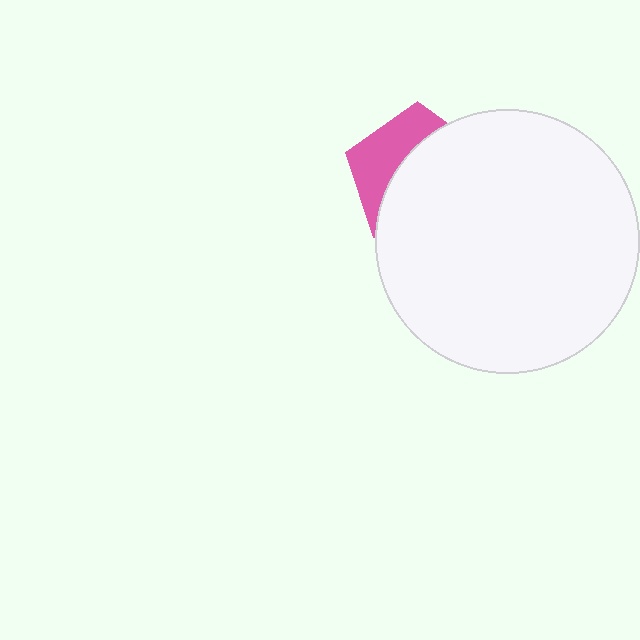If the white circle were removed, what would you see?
You would see the complete pink pentagon.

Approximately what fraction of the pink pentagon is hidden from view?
Roughly 65% of the pink pentagon is hidden behind the white circle.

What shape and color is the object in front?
The object in front is a white circle.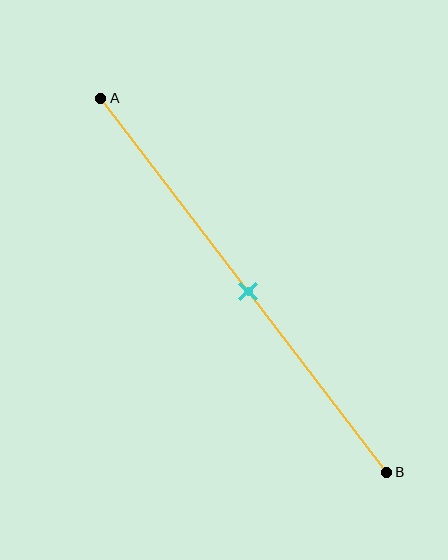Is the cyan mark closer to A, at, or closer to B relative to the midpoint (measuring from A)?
The cyan mark is approximately at the midpoint of segment AB.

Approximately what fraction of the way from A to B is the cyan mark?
The cyan mark is approximately 50% of the way from A to B.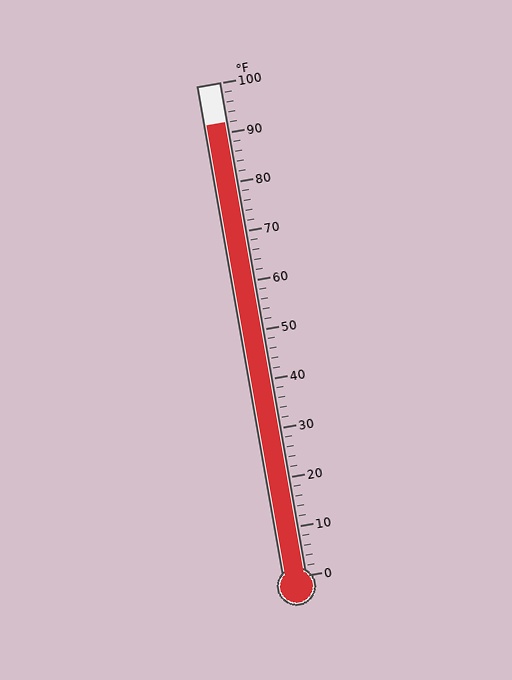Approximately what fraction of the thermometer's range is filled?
The thermometer is filled to approximately 90% of its range.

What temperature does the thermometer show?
The thermometer shows approximately 92°F.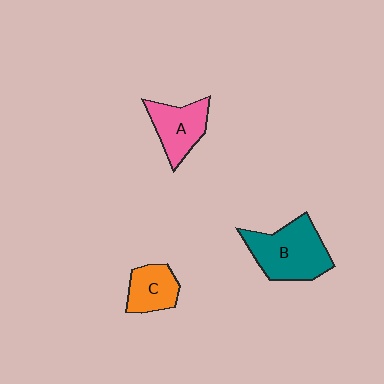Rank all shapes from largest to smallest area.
From largest to smallest: B (teal), A (pink), C (orange).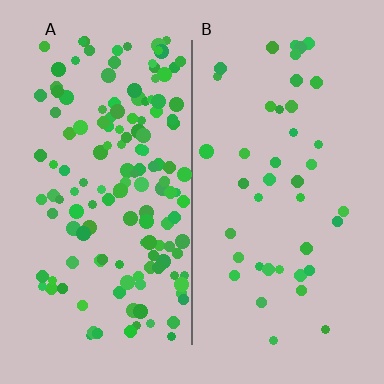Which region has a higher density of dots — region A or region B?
A (the left).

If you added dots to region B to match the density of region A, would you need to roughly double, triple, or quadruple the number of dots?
Approximately triple.